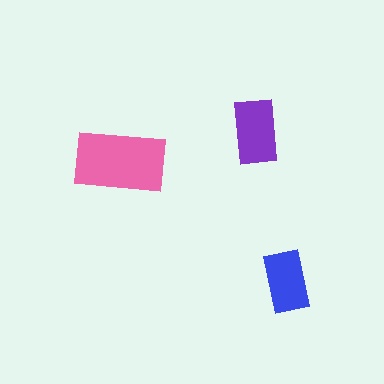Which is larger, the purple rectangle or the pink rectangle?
The pink one.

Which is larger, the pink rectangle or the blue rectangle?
The pink one.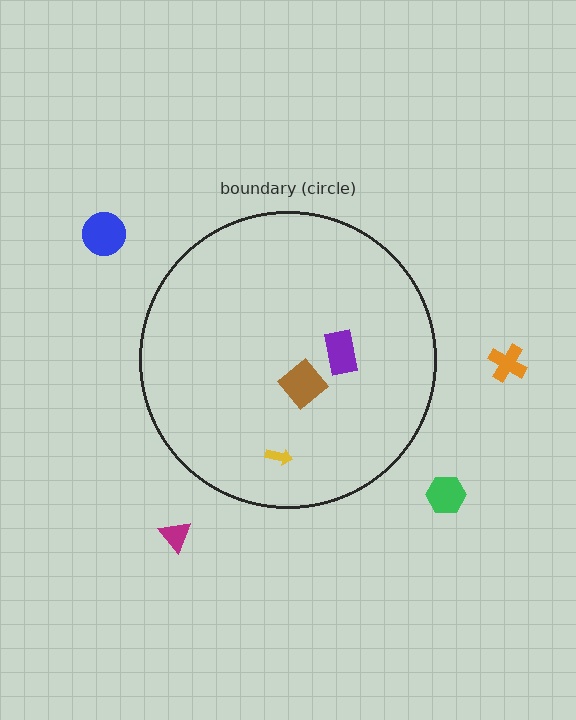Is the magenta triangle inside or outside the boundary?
Outside.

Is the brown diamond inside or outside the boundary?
Inside.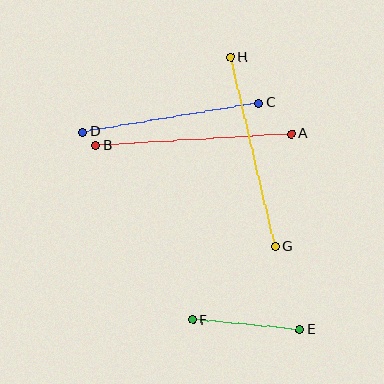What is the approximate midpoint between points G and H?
The midpoint is at approximately (253, 152) pixels.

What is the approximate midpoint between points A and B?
The midpoint is at approximately (194, 140) pixels.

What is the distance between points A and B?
The distance is approximately 196 pixels.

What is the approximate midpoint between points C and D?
The midpoint is at approximately (171, 117) pixels.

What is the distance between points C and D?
The distance is approximately 179 pixels.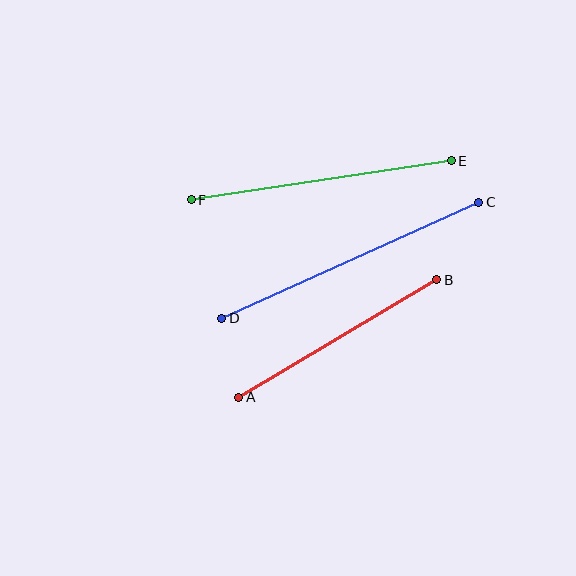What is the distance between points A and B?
The distance is approximately 230 pixels.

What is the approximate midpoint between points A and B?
The midpoint is at approximately (338, 339) pixels.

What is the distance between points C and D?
The distance is approximately 282 pixels.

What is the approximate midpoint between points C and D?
The midpoint is at approximately (350, 260) pixels.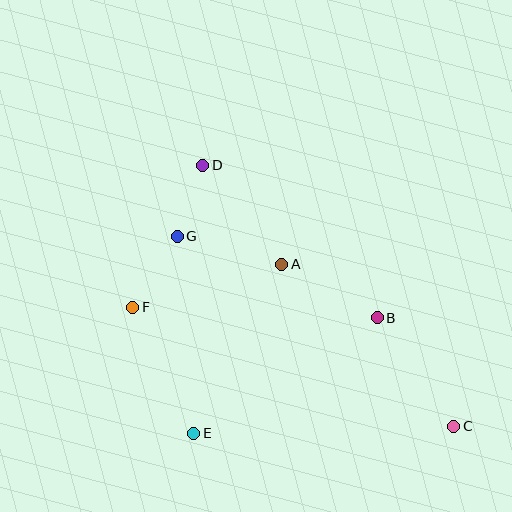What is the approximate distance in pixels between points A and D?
The distance between A and D is approximately 126 pixels.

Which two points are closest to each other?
Points D and G are closest to each other.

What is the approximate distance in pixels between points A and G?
The distance between A and G is approximately 108 pixels.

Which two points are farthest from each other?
Points C and D are farthest from each other.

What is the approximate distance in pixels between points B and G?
The distance between B and G is approximately 216 pixels.